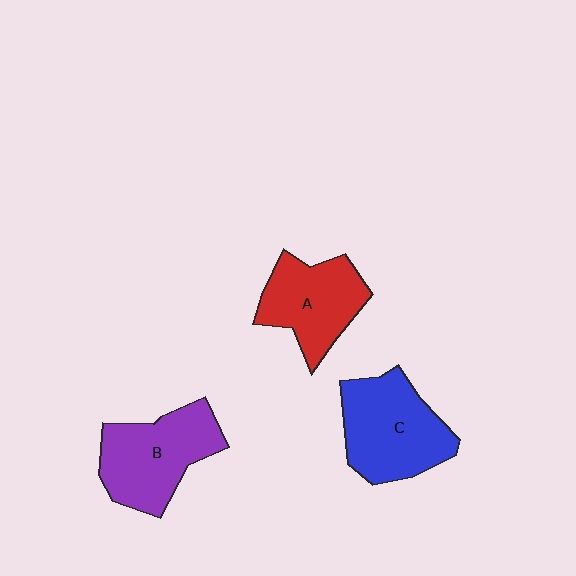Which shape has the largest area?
Shape C (blue).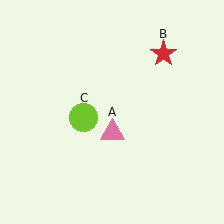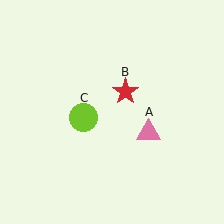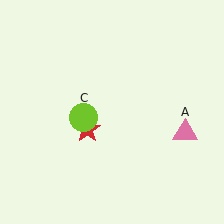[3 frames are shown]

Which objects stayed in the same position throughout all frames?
Lime circle (object C) remained stationary.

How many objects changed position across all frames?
2 objects changed position: pink triangle (object A), red star (object B).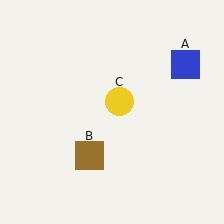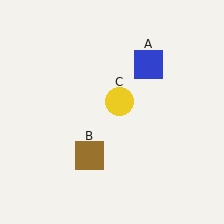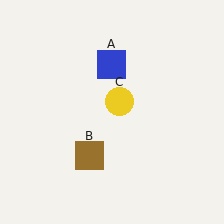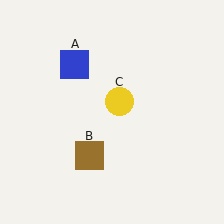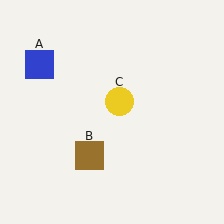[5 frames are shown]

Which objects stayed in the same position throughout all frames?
Brown square (object B) and yellow circle (object C) remained stationary.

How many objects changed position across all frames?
1 object changed position: blue square (object A).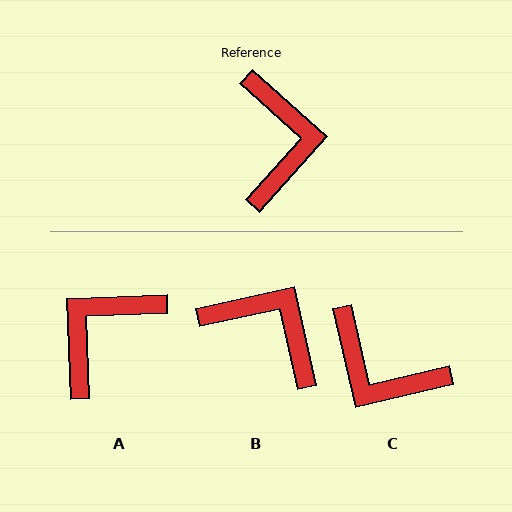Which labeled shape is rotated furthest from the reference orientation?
A, about 134 degrees away.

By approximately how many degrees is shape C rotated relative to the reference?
Approximately 125 degrees clockwise.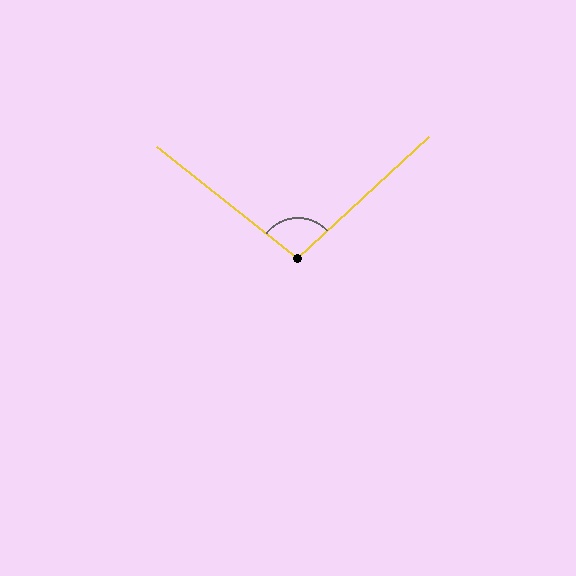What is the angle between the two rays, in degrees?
Approximately 99 degrees.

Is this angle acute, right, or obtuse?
It is obtuse.